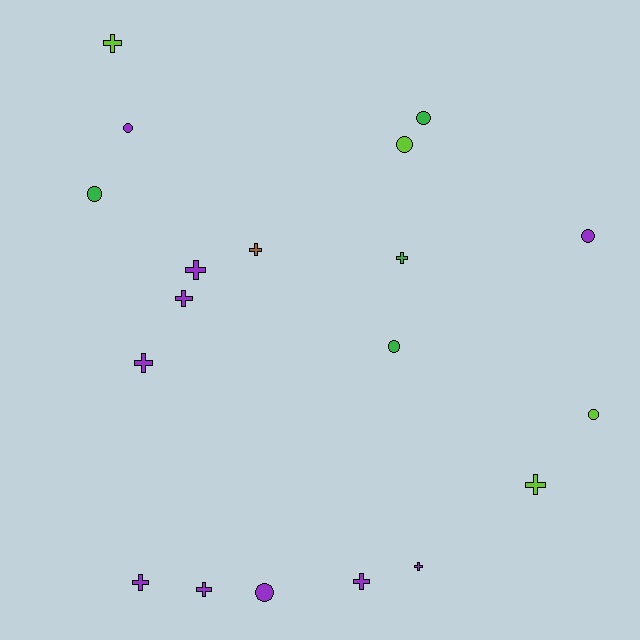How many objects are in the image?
There are 19 objects.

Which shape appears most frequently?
Cross, with 11 objects.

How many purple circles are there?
There are 3 purple circles.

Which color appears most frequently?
Purple, with 10 objects.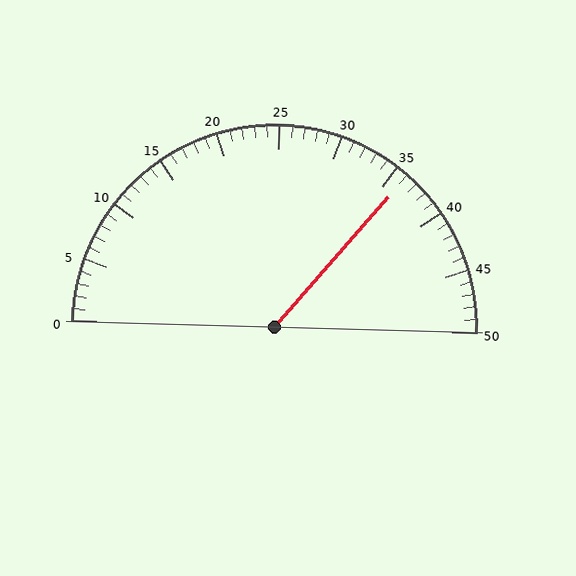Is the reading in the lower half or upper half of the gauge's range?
The reading is in the upper half of the range (0 to 50).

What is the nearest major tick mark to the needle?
The nearest major tick mark is 35.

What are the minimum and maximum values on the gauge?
The gauge ranges from 0 to 50.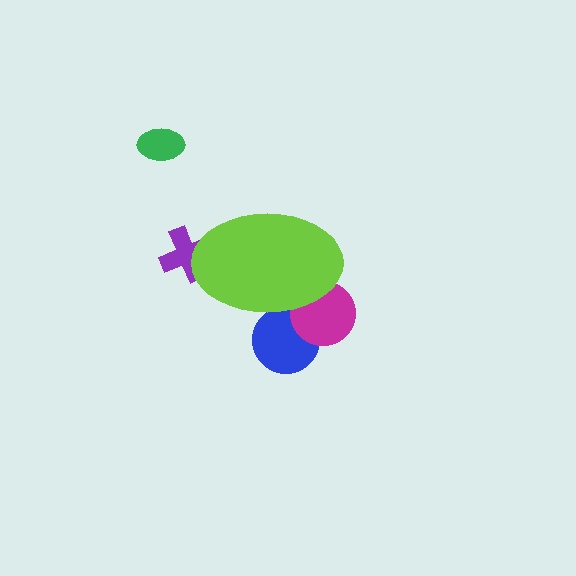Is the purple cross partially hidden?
Yes, the purple cross is partially hidden behind the lime ellipse.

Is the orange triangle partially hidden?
Yes, the orange triangle is partially hidden behind the lime ellipse.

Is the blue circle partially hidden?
Yes, the blue circle is partially hidden behind the lime ellipse.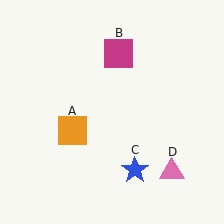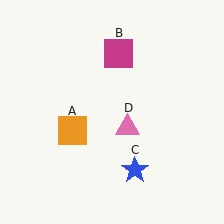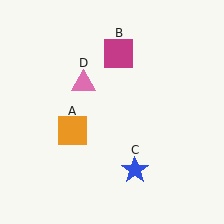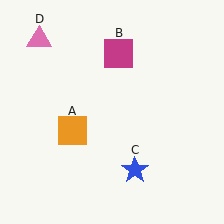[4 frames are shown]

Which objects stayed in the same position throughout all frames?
Orange square (object A) and magenta square (object B) and blue star (object C) remained stationary.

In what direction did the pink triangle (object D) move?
The pink triangle (object D) moved up and to the left.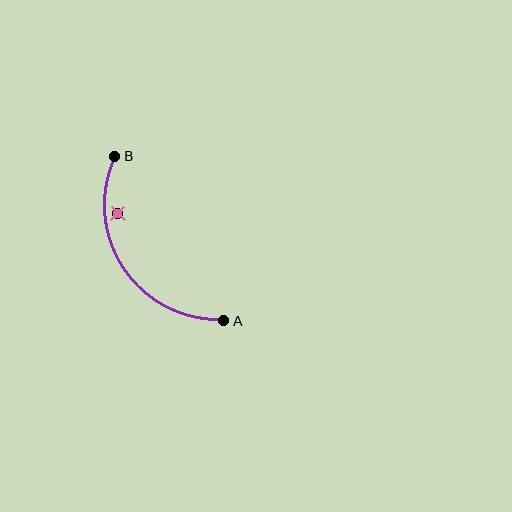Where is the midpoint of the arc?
The arc midpoint is the point on the curve farthest from the straight line joining A and B. It sits to the left of that line.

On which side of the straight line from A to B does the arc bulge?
The arc bulges to the left of the straight line connecting A and B.